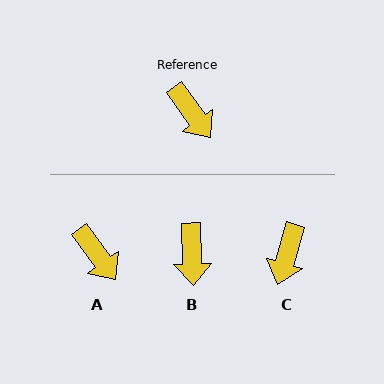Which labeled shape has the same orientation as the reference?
A.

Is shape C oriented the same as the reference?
No, it is off by about 52 degrees.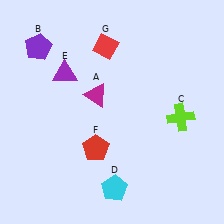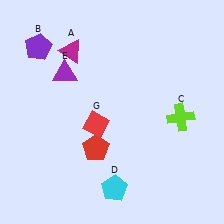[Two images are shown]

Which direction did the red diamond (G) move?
The red diamond (G) moved down.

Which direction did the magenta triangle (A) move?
The magenta triangle (A) moved up.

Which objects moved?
The objects that moved are: the magenta triangle (A), the red diamond (G).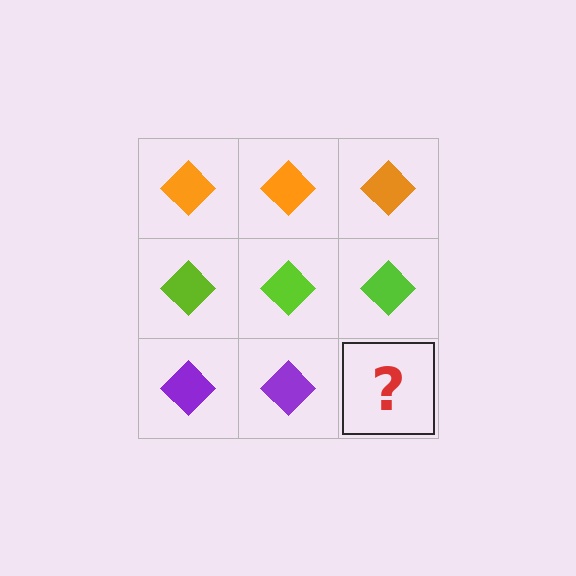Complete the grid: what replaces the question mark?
The question mark should be replaced with a purple diamond.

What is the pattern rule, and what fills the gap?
The rule is that each row has a consistent color. The gap should be filled with a purple diamond.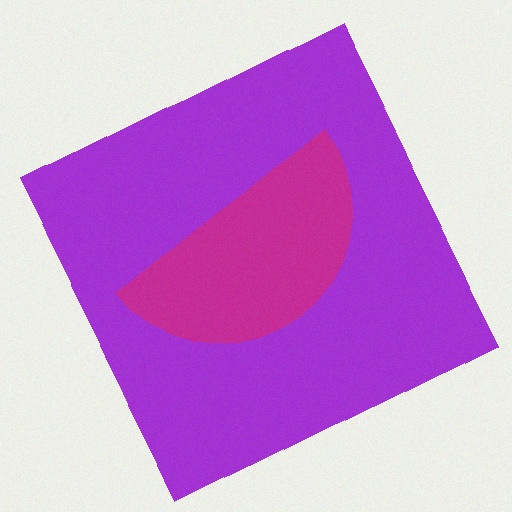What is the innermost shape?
The magenta semicircle.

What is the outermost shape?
The purple square.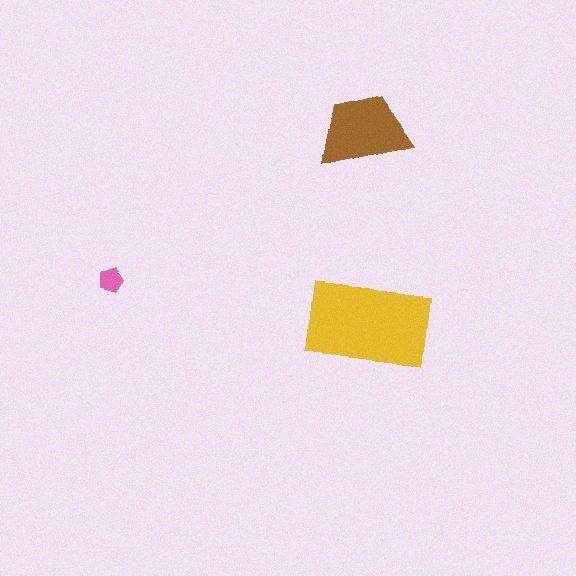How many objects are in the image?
There are 3 objects in the image.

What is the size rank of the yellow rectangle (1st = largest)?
1st.